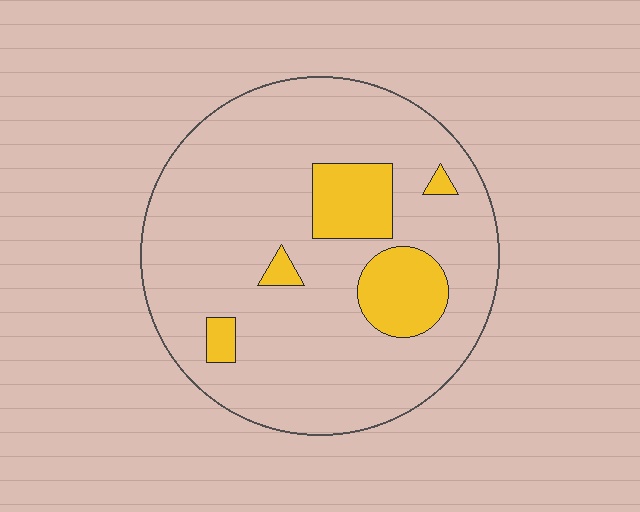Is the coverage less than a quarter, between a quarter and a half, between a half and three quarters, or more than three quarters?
Less than a quarter.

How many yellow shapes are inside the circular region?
5.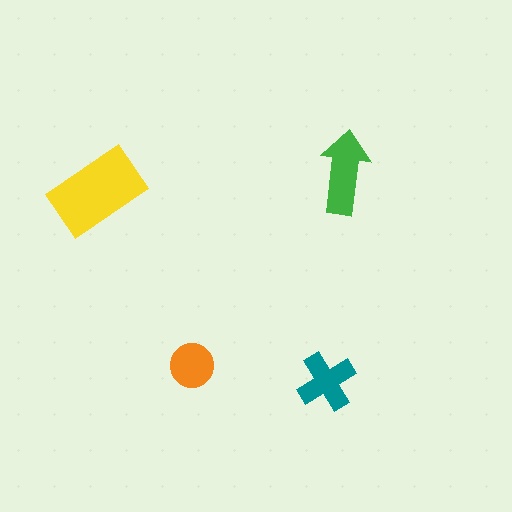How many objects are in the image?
There are 4 objects in the image.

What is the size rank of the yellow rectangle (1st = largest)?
1st.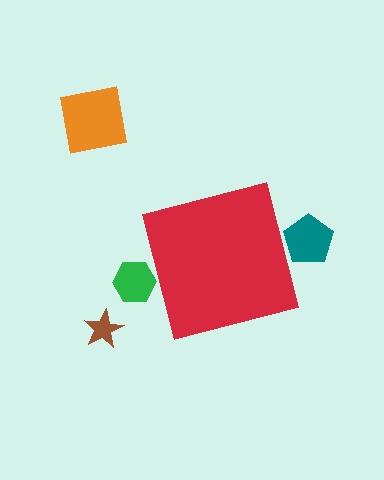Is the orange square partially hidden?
No, the orange square is fully visible.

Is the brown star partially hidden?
No, the brown star is fully visible.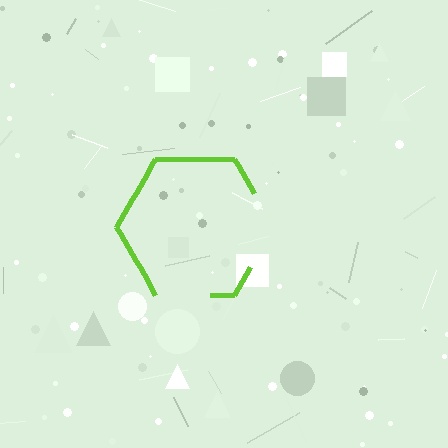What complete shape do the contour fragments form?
The contour fragments form a hexagon.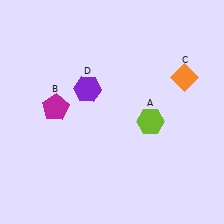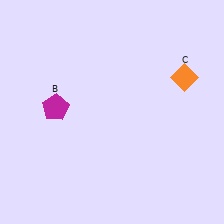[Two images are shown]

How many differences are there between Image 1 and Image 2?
There are 2 differences between the two images.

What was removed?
The lime hexagon (A), the purple hexagon (D) were removed in Image 2.